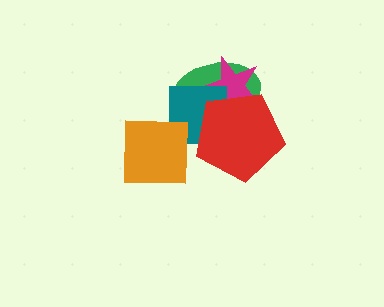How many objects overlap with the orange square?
1 object overlaps with the orange square.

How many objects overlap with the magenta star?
3 objects overlap with the magenta star.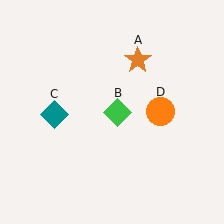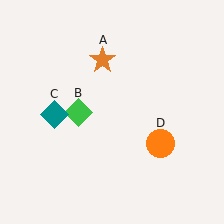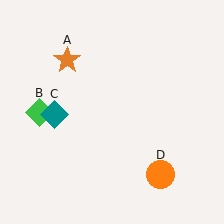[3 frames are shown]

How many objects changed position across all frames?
3 objects changed position: orange star (object A), green diamond (object B), orange circle (object D).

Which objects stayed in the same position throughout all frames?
Teal diamond (object C) remained stationary.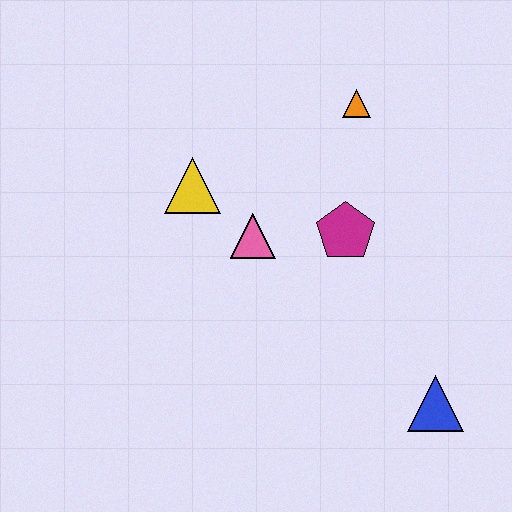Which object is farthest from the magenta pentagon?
The blue triangle is farthest from the magenta pentagon.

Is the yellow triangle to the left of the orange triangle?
Yes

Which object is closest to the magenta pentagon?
The pink triangle is closest to the magenta pentagon.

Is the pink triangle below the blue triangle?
No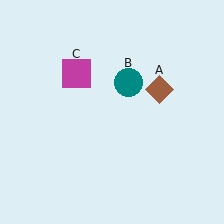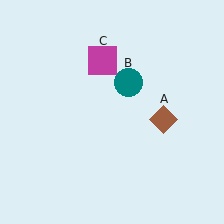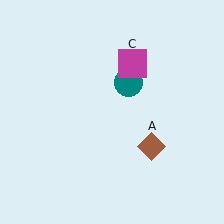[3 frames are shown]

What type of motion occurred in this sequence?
The brown diamond (object A), magenta square (object C) rotated clockwise around the center of the scene.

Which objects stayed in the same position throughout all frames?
Teal circle (object B) remained stationary.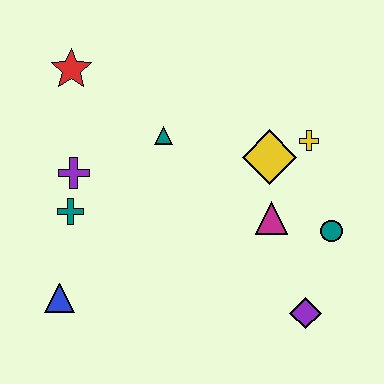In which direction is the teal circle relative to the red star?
The teal circle is to the right of the red star.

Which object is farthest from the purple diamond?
The red star is farthest from the purple diamond.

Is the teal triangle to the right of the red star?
Yes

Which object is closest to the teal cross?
The purple cross is closest to the teal cross.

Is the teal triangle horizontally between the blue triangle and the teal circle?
Yes